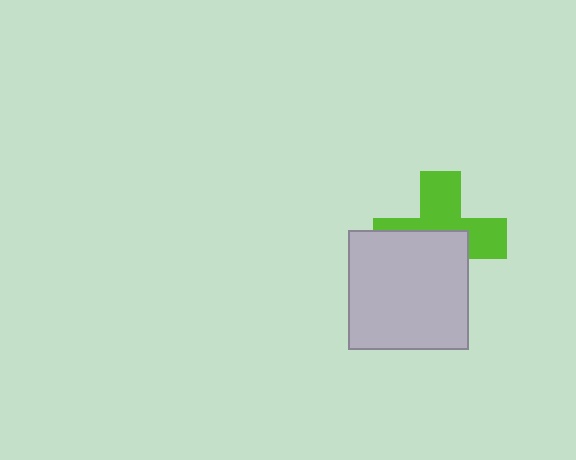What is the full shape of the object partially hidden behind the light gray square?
The partially hidden object is a lime cross.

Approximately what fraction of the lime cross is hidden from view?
Roughly 51% of the lime cross is hidden behind the light gray square.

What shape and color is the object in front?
The object in front is a light gray square.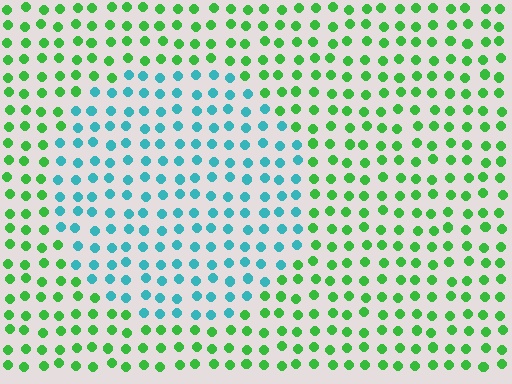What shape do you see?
I see a circle.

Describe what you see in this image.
The image is filled with small green elements in a uniform arrangement. A circle-shaped region is visible where the elements are tinted to a slightly different hue, forming a subtle color boundary.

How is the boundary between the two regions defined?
The boundary is defined purely by a slight shift in hue (about 60 degrees). Spacing, size, and orientation are identical on both sides.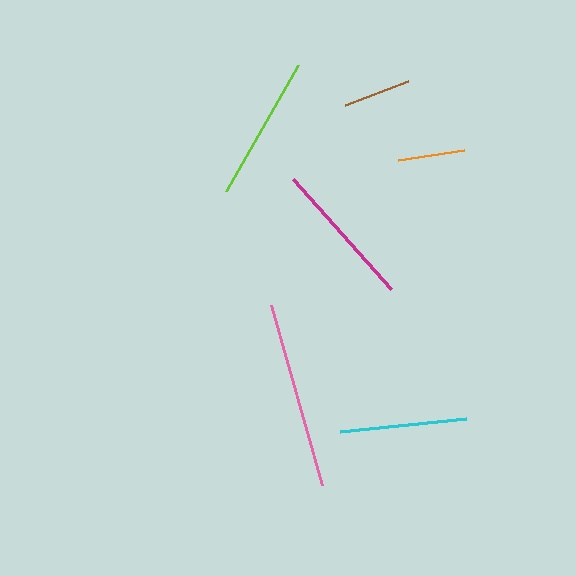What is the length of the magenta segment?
The magenta segment is approximately 148 pixels long.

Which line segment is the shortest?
The orange line is the shortest at approximately 67 pixels.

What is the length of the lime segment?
The lime segment is approximately 145 pixels long.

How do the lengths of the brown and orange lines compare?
The brown and orange lines are approximately the same length.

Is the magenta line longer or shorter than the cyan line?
The magenta line is longer than the cyan line.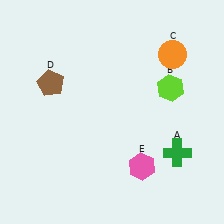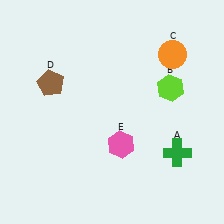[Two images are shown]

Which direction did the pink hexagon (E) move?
The pink hexagon (E) moved up.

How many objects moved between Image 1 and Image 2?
1 object moved between the two images.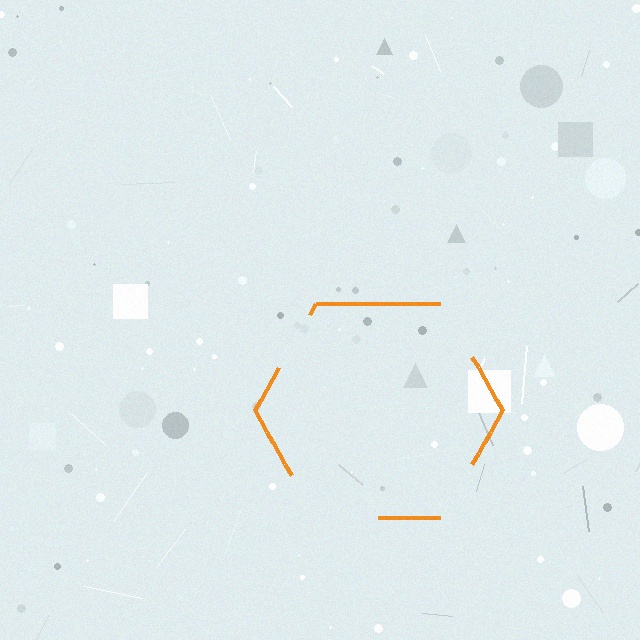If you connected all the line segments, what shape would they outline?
They would outline a hexagon.